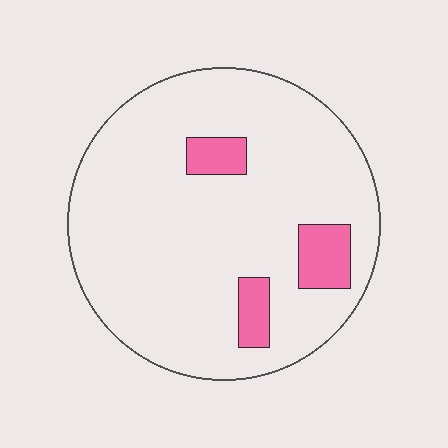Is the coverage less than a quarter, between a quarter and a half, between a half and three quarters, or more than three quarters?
Less than a quarter.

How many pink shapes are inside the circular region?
3.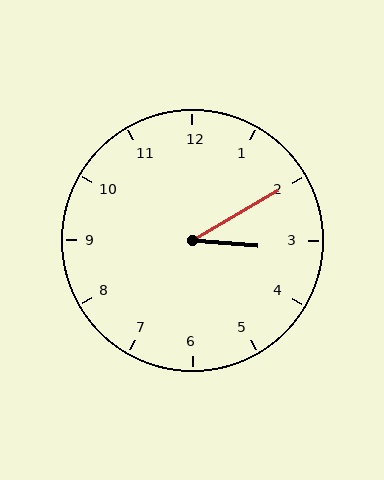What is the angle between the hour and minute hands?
Approximately 35 degrees.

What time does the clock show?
3:10.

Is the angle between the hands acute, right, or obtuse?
It is acute.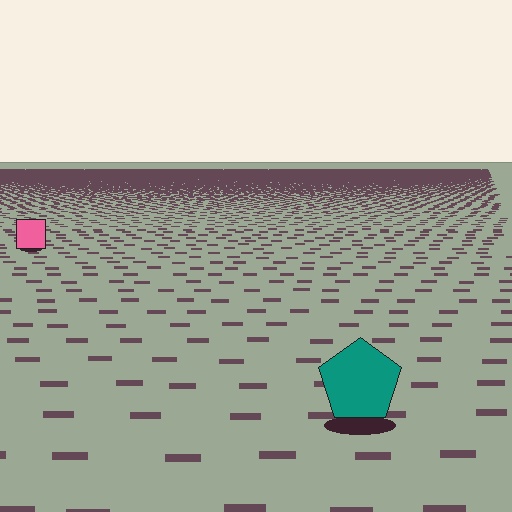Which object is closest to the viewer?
The teal pentagon is closest. The texture marks near it are larger and more spread out.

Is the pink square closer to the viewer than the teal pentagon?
No. The teal pentagon is closer — you can tell from the texture gradient: the ground texture is coarser near it.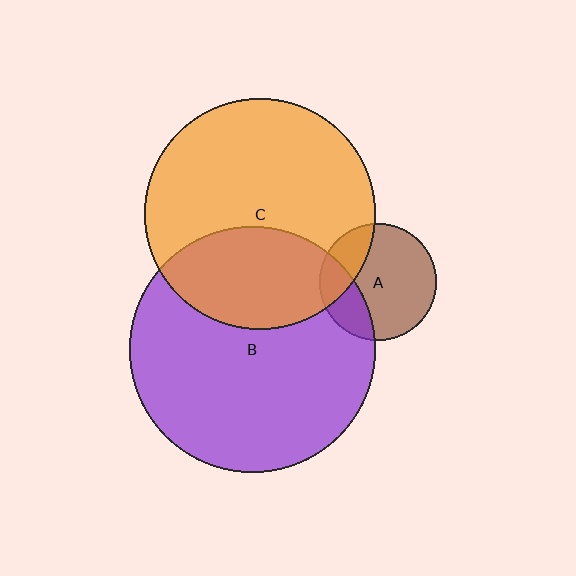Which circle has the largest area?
Circle B (purple).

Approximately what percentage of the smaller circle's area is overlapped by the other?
Approximately 25%.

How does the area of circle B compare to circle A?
Approximately 4.4 times.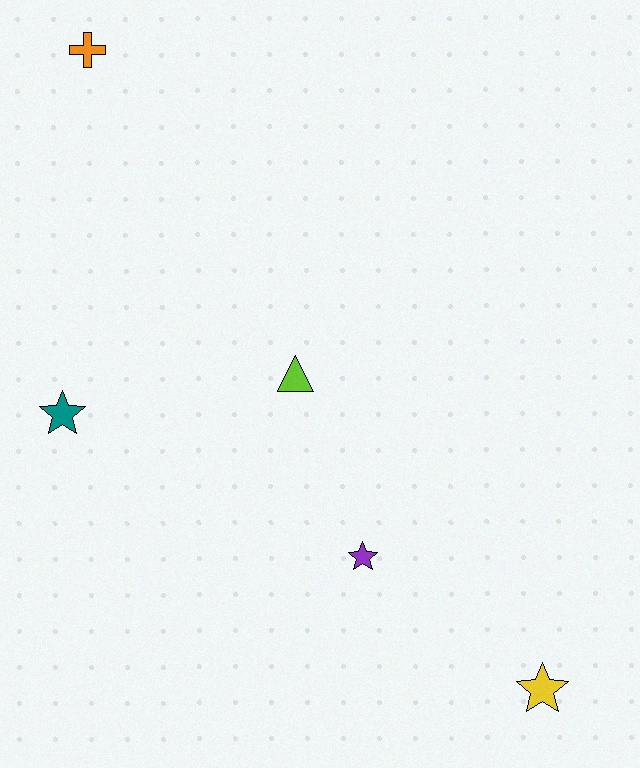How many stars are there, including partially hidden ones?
There are 3 stars.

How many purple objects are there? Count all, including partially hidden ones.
There is 1 purple object.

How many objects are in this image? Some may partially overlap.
There are 5 objects.